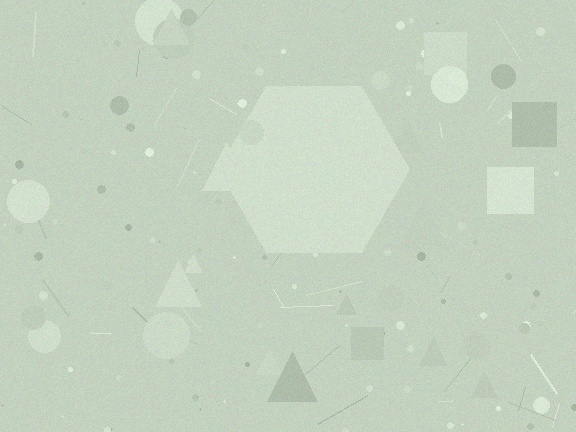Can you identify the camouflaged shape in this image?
The camouflaged shape is a hexagon.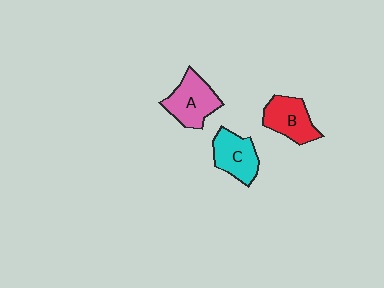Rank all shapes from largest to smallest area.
From largest to smallest: A (pink), B (red), C (cyan).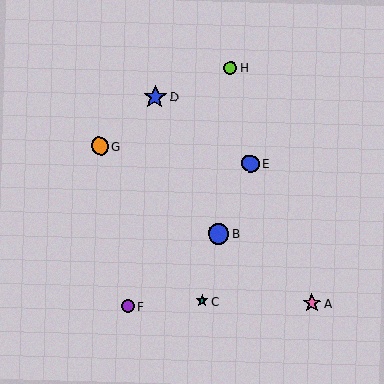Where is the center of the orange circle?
The center of the orange circle is at (100, 146).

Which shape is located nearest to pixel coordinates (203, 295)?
The teal star (labeled C) at (202, 301) is nearest to that location.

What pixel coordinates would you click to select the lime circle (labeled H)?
Click at (230, 68) to select the lime circle H.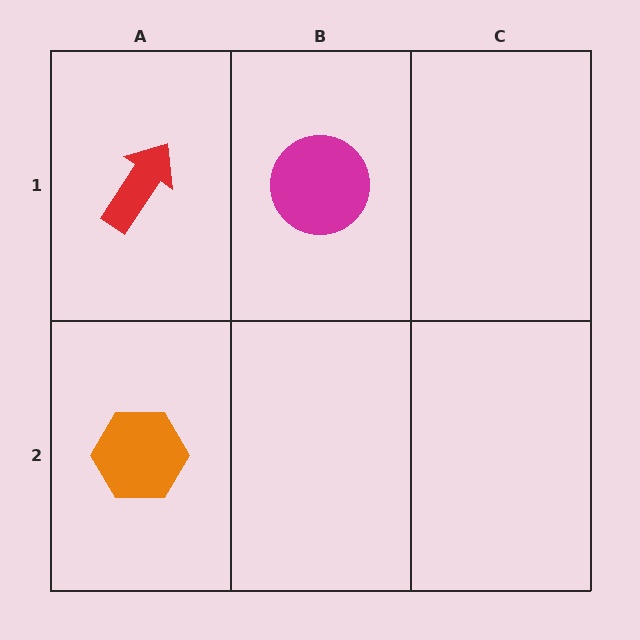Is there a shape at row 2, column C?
No, that cell is empty.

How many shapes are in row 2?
1 shape.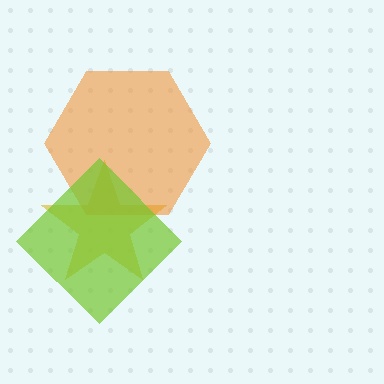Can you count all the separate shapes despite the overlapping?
Yes, there are 3 separate shapes.